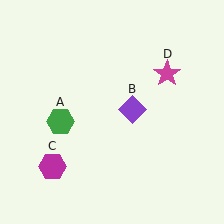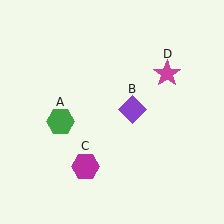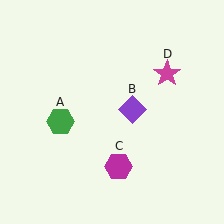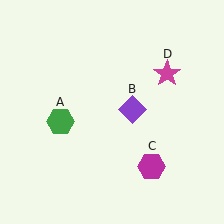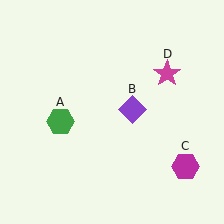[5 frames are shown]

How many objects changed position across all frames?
1 object changed position: magenta hexagon (object C).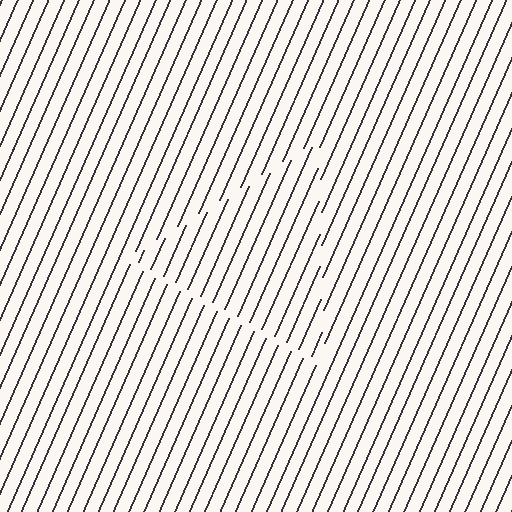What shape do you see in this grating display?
An illusory triangle. The interior of the shape contains the same grating, shifted by half a period — the contour is defined by the phase discontinuity where line-ends from the inner and outer gratings abut.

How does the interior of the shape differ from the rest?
The interior of the shape contains the same grating, shifted by half a period — the contour is defined by the phase discontinuity where line-ends from the inner and outer gratings abut.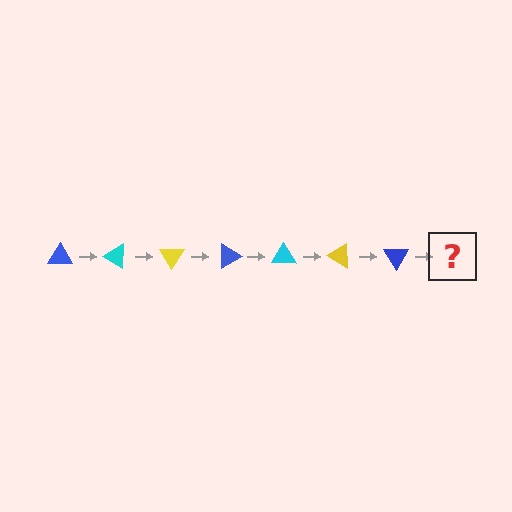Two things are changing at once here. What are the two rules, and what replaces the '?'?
The two rules are that it rotates 30 degrees each step and the color cycles through blue, cyan, and yellow. The '?' should be a cyan triangle, rotated 210 degrees from the start.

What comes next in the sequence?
The next element should be a cyan triangle, rotated 210 degrees from the start.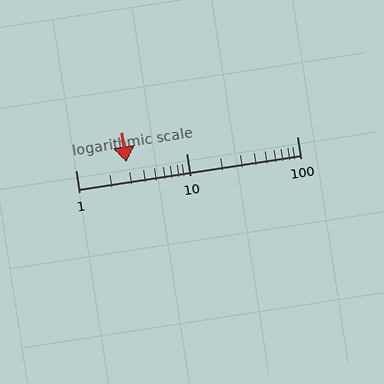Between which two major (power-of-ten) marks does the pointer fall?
The pointer is between 1 and 10.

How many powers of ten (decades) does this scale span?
The scale spans 2 decades, from 1 to 100.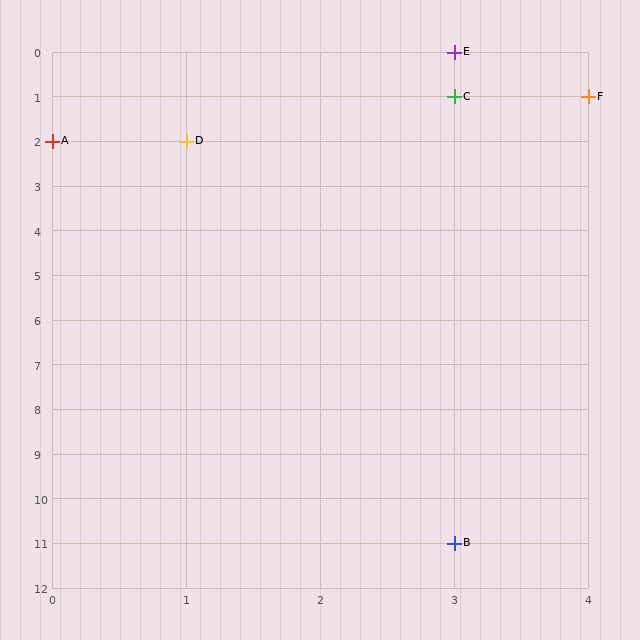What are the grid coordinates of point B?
Point B is at grid coordinates (3, 11).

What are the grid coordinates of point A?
Point A is at grid coordinates (0, 2).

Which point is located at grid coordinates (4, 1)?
Point F is at (4, 1).